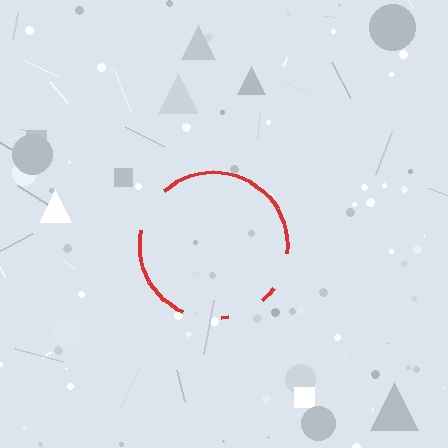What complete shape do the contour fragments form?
The contour fragments form a circle.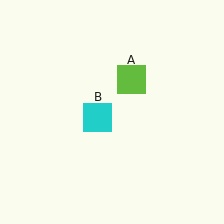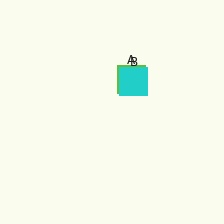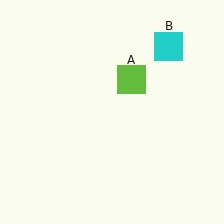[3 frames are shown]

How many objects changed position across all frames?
1 object changed position: cyan square (object B).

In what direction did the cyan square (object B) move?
The cyan square (object B) moved up and to the right.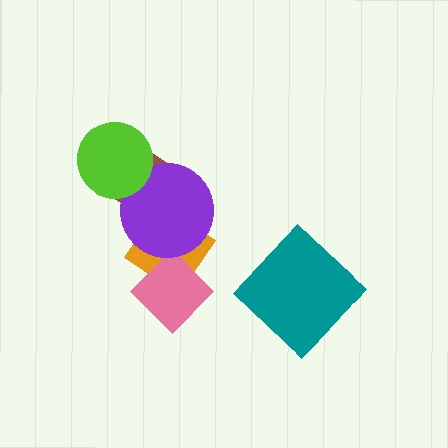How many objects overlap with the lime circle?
2 objects overlap with the lime circle.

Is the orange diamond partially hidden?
Yes, it is partially covered by another shape.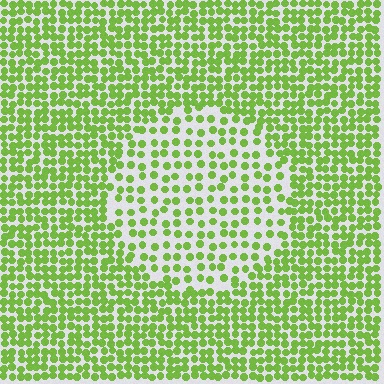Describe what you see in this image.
The image contains small lime elements arranged at two different densities. A circle-shaped region is visible where the elements are less densely packed than the surrounding area.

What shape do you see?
I see a circle.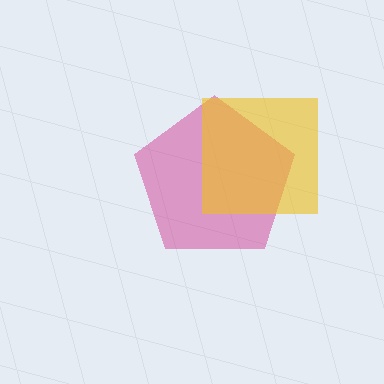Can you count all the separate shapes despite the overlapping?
Yes, there are 2 separate shapes.